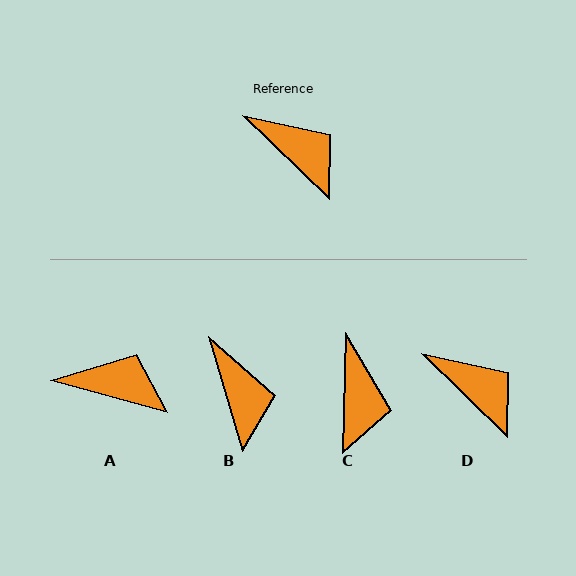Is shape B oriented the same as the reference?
No, it is off by about 30 degrees.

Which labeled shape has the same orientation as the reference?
D.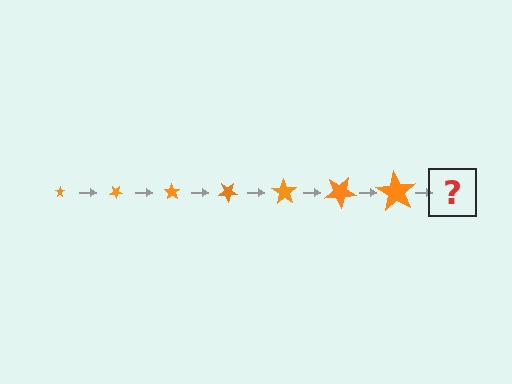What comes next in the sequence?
The next element should be a star, larger than the previous one and rotated 245 degrees from the start.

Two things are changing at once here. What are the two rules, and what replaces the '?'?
The two rules are that the star grows larger each step and it rotates 35 degrees each step. The '?' should be a star, larger than the previous one and rotated 245 degrees from the start.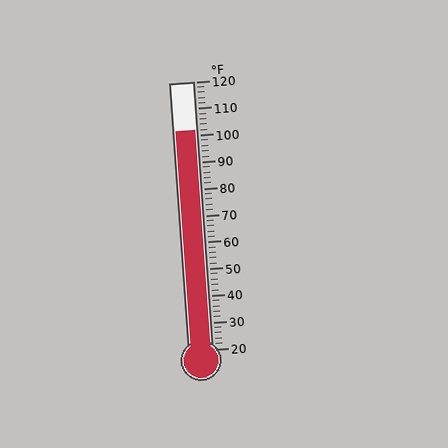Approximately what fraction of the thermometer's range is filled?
The thermometer is filled to approximately 80% of its range.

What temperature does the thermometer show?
The thermometer shows approximately 102°F.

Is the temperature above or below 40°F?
The temperature is above 40°F.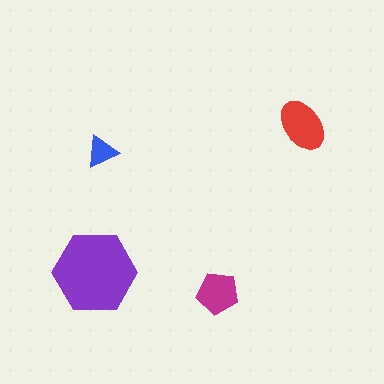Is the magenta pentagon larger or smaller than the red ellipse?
Smaller.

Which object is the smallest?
The blue triangle.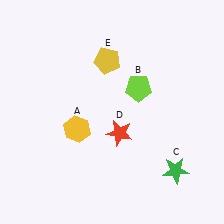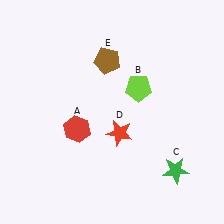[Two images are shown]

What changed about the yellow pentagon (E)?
In Image 1, E is yellow. In Image 2, it changed to brown.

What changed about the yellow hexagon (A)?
In Image 1, A is yellow. In Image 2, it changed to red.